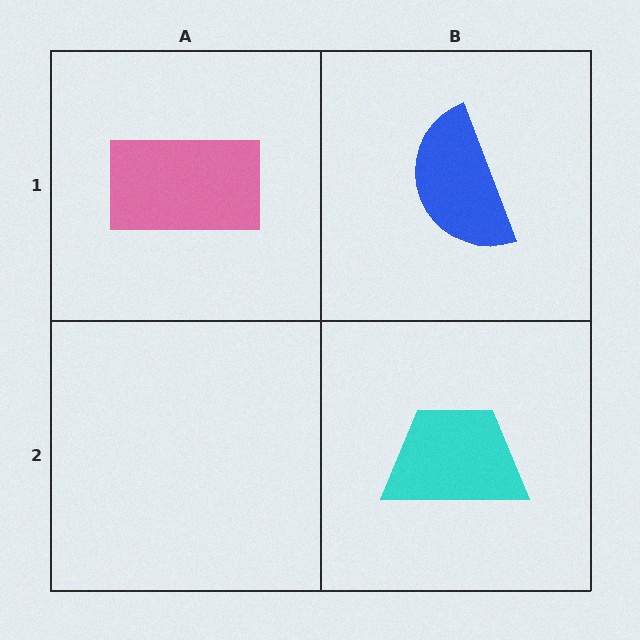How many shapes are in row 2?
1 shape.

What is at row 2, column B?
A cyan trapezoid.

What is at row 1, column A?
A pink rectangle.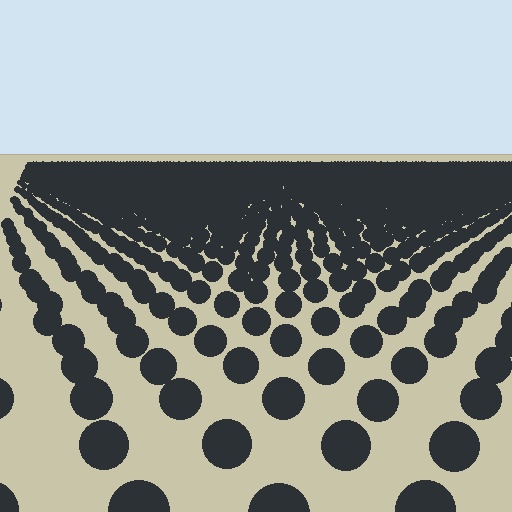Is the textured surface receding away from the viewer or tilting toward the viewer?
The surface is receding away from the viewer. Texture elements get smaller and denser toward the top.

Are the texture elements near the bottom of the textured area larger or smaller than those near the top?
Larger. Near the bottom, elements are closer to the viewer and appear at a bigger on-screen size.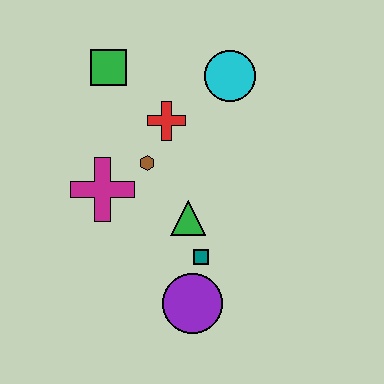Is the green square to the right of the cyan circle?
No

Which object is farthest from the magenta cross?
The cyan circle is farthest from the magenta cross.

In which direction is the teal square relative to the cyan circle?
The teal square is below the cyan circle.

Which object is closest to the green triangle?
The teal square is closest to the green triangle.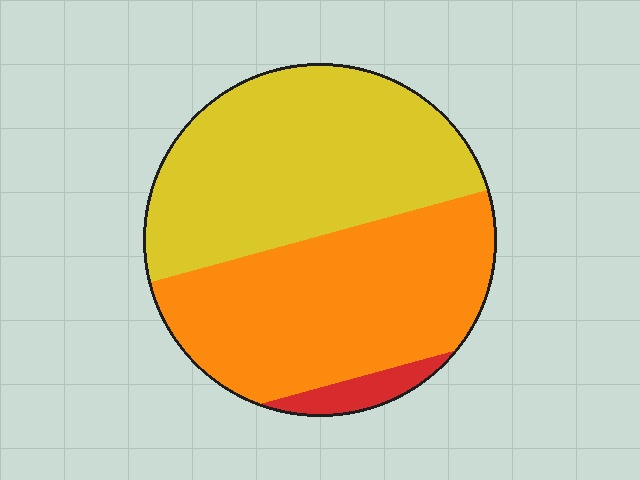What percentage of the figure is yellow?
Yellow covers 49% of the figure.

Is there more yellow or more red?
Yellow.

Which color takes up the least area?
Red, at roughly 5%.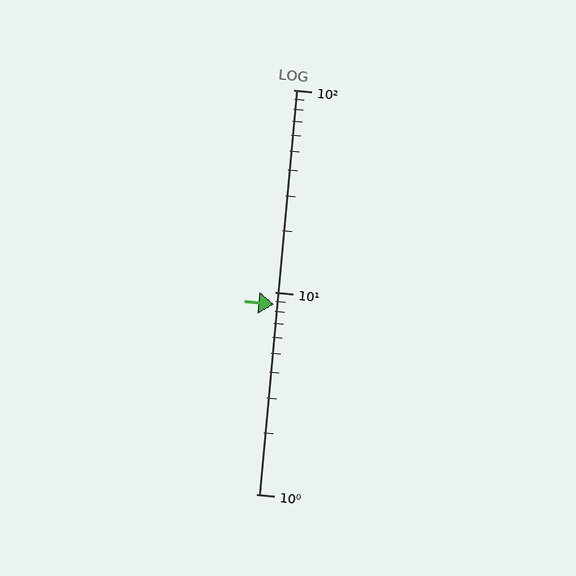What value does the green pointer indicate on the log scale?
The pointer indicates approximately 8.7.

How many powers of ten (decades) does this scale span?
The scale spans 2 decades, from 1 to 100.